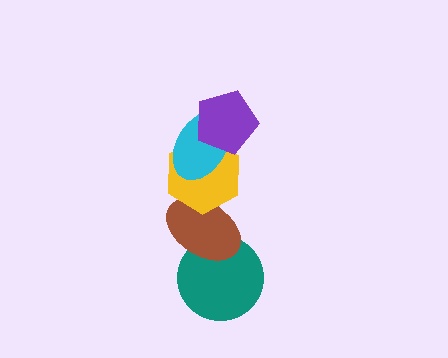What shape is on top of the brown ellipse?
The yellow hexagon is on top of the brown ellipse.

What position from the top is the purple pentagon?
The purple pentagon is 1st from the top.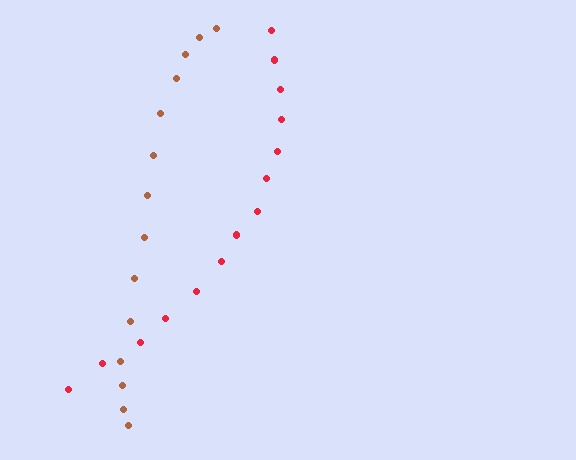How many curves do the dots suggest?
There are 2 distinct paths.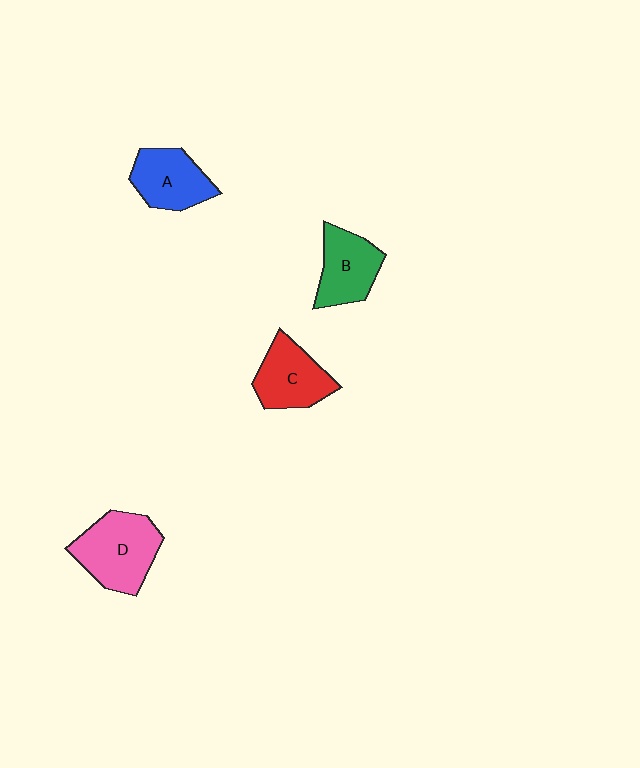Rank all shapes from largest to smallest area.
From largest to smallest: D (pink), C (red), B (green), A (blue).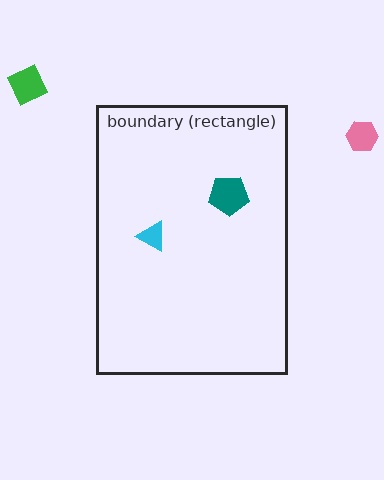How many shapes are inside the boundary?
2 inside, 2 outside.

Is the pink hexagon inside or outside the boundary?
Outside.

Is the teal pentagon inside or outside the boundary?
Inside.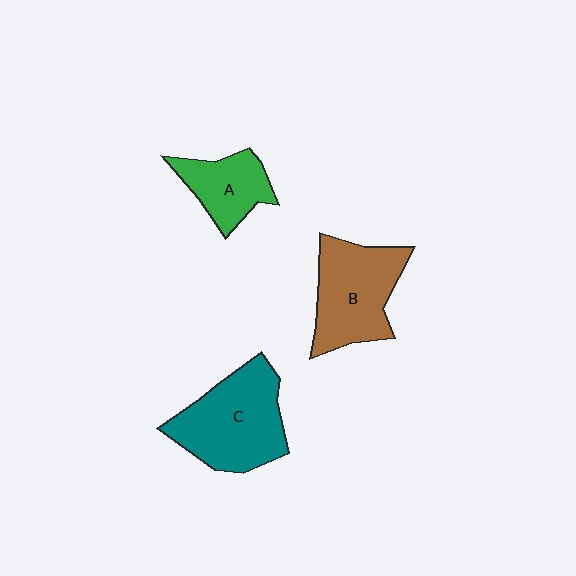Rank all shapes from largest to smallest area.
From largest to smallest: C (teal), B (brown), A (green).